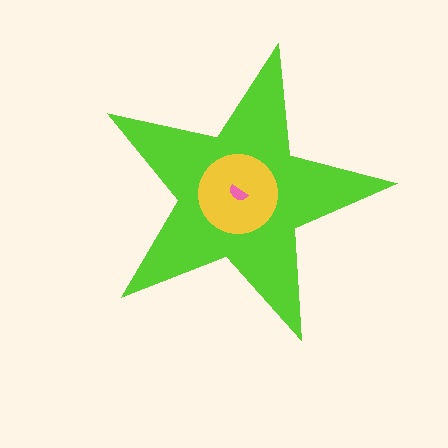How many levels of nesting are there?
3.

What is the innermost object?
The pink semicircle.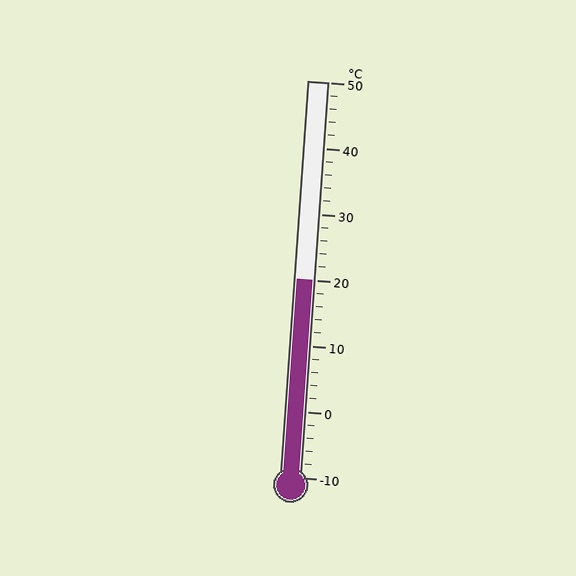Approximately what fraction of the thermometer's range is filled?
The thermometer is filled to approximately 50% of its range.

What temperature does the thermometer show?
The thermometer shows approximately 20°C.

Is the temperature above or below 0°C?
The temperature is above 0°C.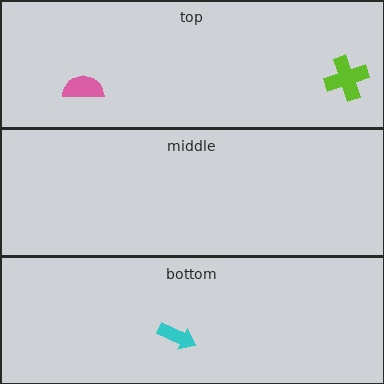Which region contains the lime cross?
The top region.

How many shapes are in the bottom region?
1.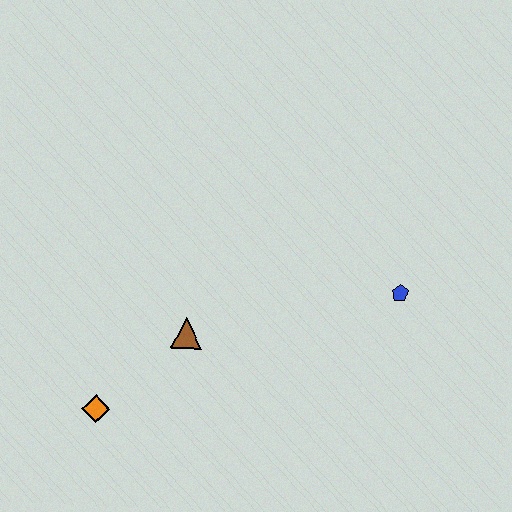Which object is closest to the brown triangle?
The orange diamond is closest to the brown triangle.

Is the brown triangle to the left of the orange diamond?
No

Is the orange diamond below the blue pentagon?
Yes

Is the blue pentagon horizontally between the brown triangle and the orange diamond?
No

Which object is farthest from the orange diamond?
The blue pentagon is farthest from the orange diamond.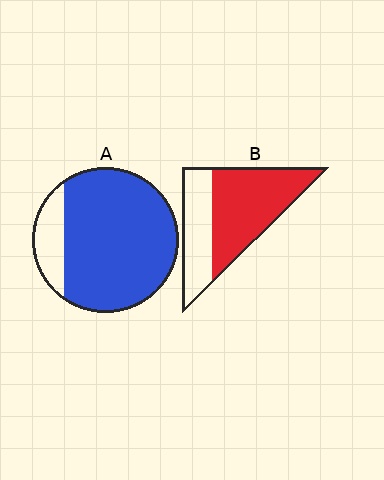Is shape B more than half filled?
Yes.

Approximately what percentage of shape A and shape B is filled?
A is approximately 85% and B is approximately 65%.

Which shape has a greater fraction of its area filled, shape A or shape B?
Shape A.